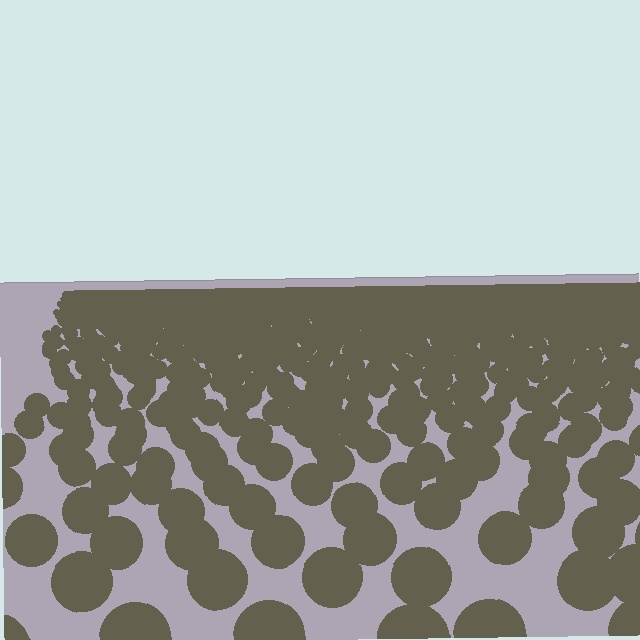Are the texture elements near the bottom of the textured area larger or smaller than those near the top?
Larger. Near the bottom, elements are closer to the viewer and appear at a bigger on-screen size.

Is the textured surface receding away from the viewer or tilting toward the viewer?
The surface is receding away from the viewer. Texture elements get smaller and denser toward the top.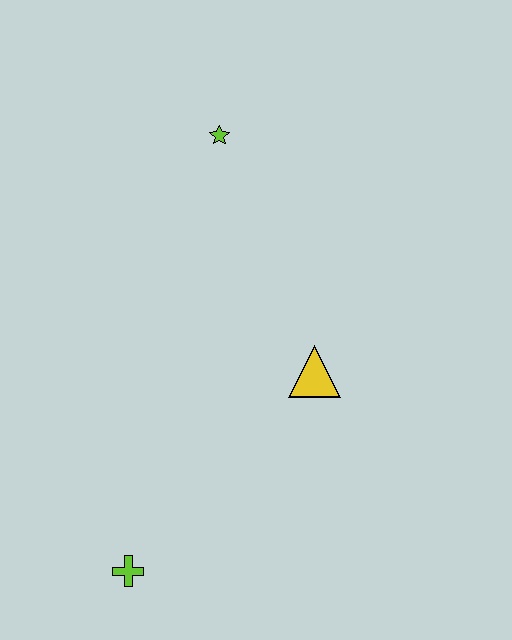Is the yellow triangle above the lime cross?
Yes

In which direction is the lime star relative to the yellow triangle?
The lime star is above the yellow triangle.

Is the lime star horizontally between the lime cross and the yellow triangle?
Yes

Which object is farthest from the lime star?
The lime cross is farthest from the lime star.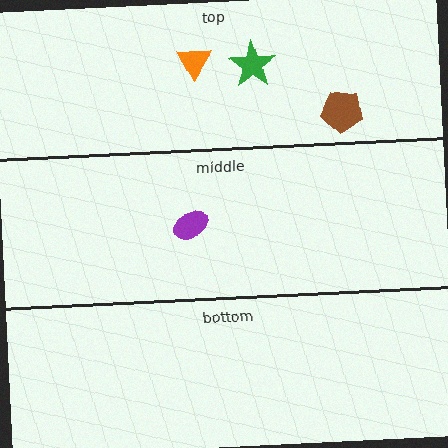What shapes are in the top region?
The brown pentagon, the green star, the orange triangle.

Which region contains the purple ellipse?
The middle region.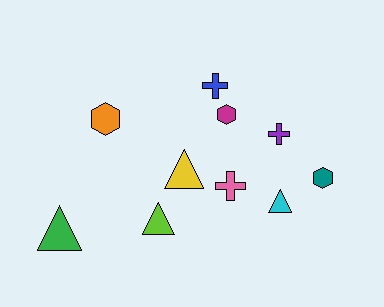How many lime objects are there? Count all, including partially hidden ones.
There is 1 lime object.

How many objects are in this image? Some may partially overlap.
There are 10 objects.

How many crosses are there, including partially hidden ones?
There are 3 crosses.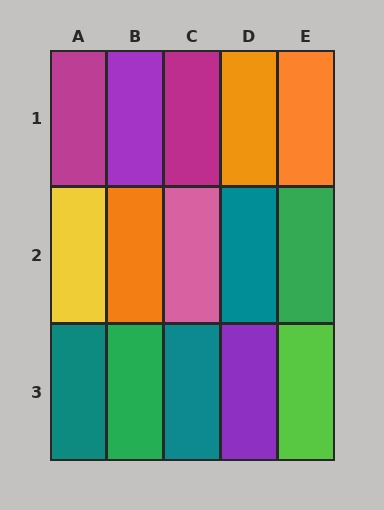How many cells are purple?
2 cells are purple.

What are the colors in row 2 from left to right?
Yellow, orange, pink, teal, green.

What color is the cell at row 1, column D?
Orange.